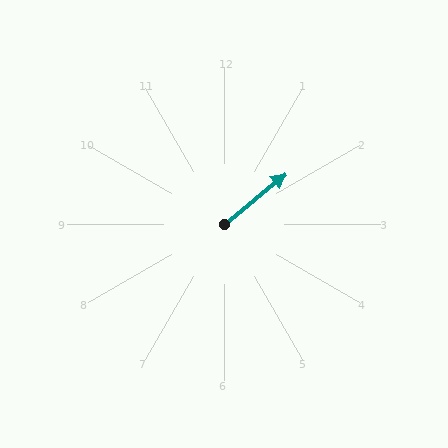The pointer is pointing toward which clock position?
Roughly 2 o'clock.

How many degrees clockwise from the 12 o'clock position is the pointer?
Approximately 51 degrees.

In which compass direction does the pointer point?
Northeast.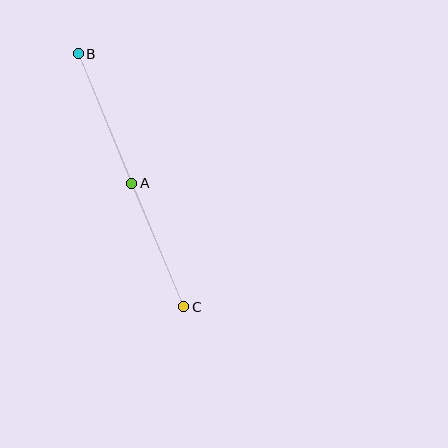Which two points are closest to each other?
Points A and C are closest to each other.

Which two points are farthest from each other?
Points B and C are farthest from each other.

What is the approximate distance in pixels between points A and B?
The distance between A and B is approximately 140 pixels.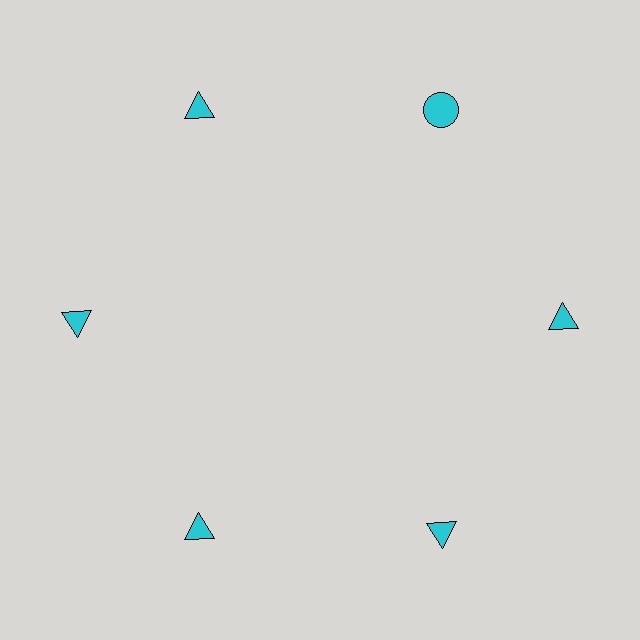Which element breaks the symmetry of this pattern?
The cyan circle at roughly the 1 o'clock position breaks the symmetry. All other shapes are cyan triangles.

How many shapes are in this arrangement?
There are 6 shapes arranged in a ring pattern.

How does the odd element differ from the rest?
It has a different shape: circle instead of triangle.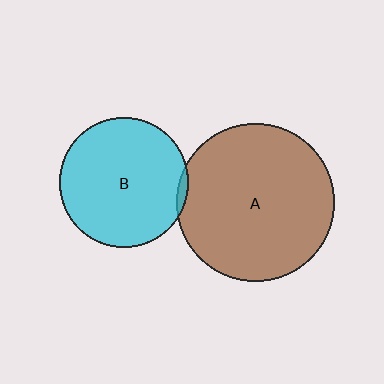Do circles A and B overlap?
Yes.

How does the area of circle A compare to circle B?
Approximately 1.5 times.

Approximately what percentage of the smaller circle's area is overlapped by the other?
Approximately 5%.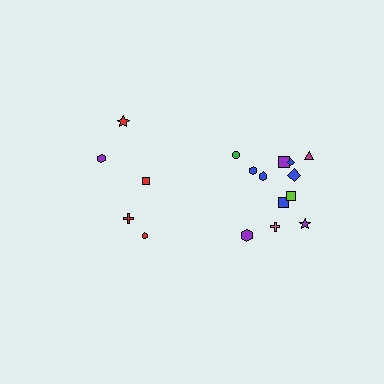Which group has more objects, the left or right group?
The right group.